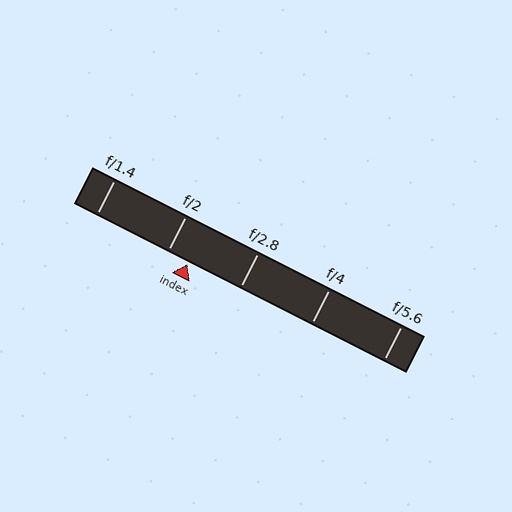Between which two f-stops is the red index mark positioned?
The index mark is between f/2 and f/2.8.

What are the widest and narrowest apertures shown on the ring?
The widest aperture shown is f/1.4 and the narrowest is f/5.6.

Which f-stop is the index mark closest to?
The index mark is closest to f/2.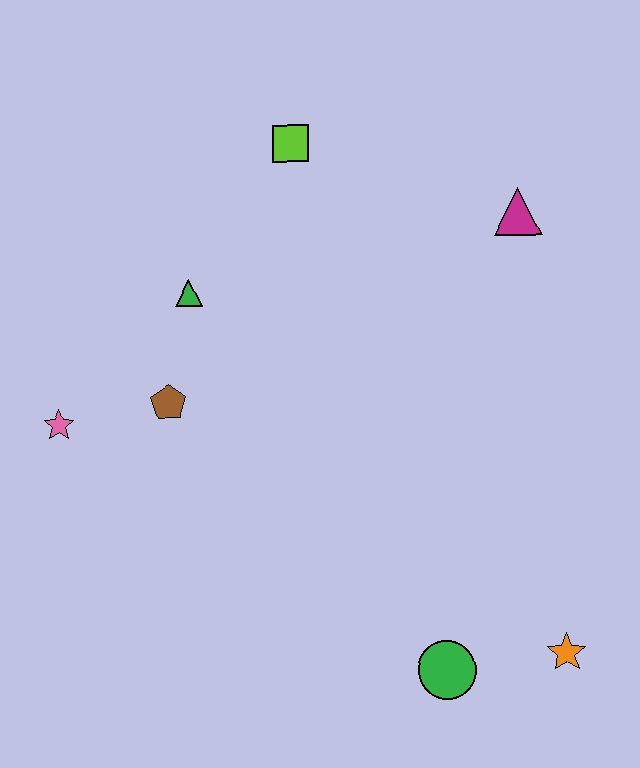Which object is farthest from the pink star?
The orange star is farthest from the pink star.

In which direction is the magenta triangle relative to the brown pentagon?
The magenta triangle is to the right of the brown pentagon.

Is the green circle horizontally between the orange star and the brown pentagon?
Yes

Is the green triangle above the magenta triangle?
No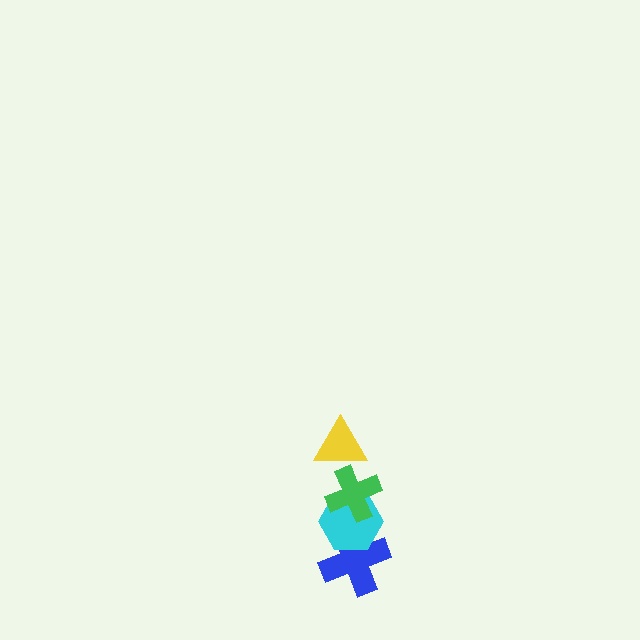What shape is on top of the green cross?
The yellow triangle is on top of the green cross.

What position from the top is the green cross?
The green cross is 2nd from the top.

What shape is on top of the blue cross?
The cyan hexagon is on top of the blue cross.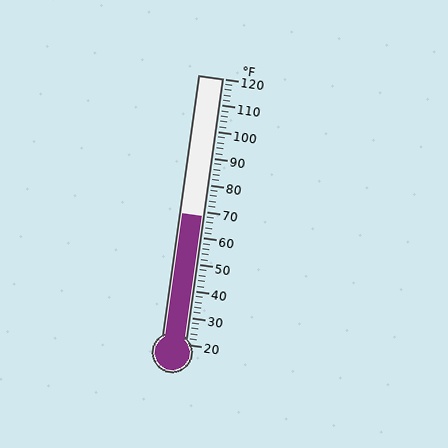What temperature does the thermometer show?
The thermometer shows approximately 68°F.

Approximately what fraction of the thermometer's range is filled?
The thermometer is filled to approximately 50% of its range.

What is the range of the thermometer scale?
The thermometer scale ranges from 20°F to 120°F.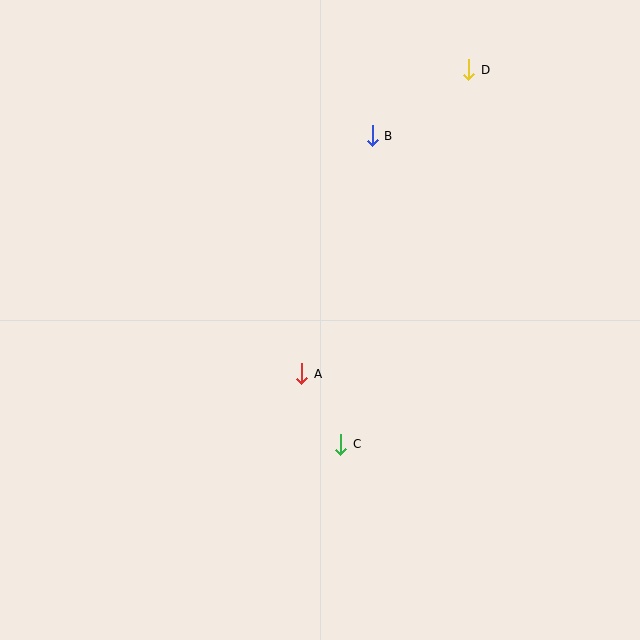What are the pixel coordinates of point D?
Point D is at (469, 70).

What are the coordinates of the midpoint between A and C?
The midpoint between A and C is at (321, 409).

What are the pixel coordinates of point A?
Point A is at (302, 374).